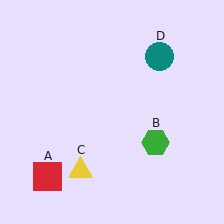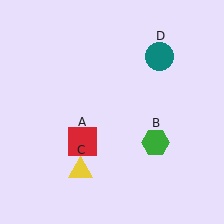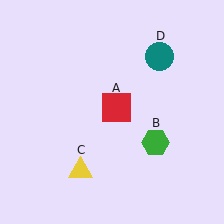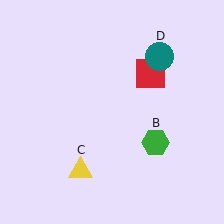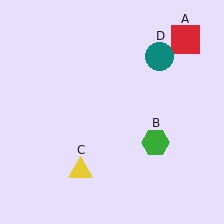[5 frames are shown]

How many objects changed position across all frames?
1 object changed position: red square (object A).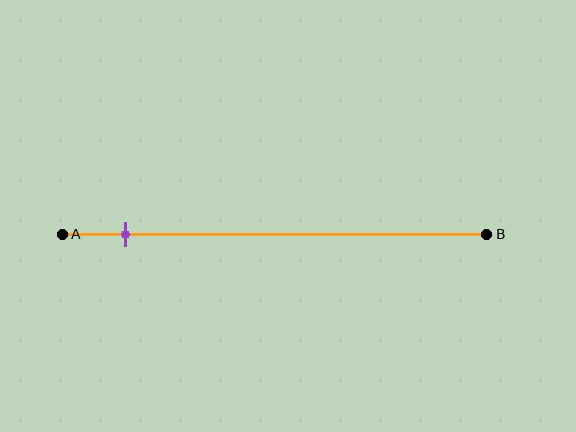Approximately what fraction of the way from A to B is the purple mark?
The purple mark is approximately 15% of the way from A to B.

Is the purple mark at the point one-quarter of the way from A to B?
No, the mark is at about 15% from A, not at the 25% one-quarter point.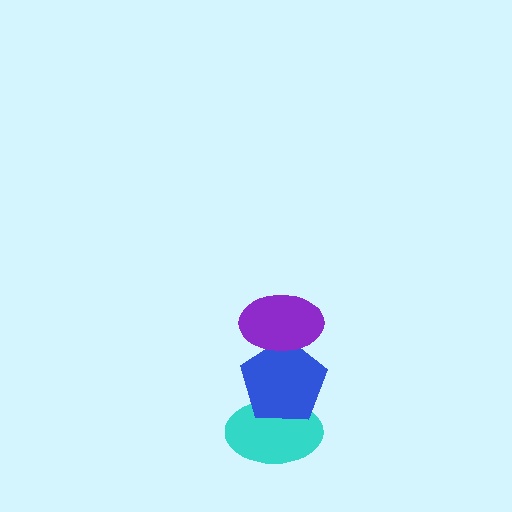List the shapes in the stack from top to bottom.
From top to bottom: the purple ellipse, the blue pentagon, the cyan ellipse.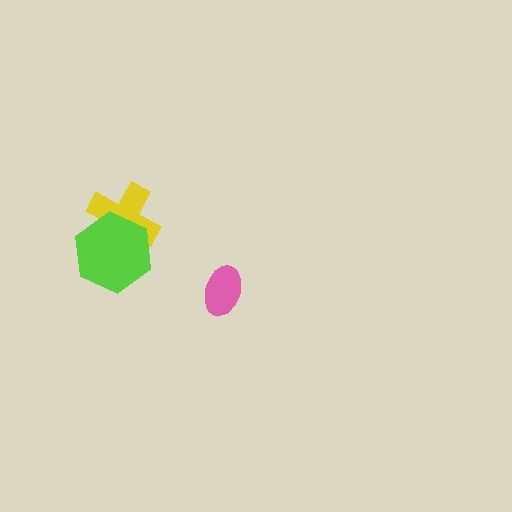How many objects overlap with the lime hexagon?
1 object overlaps with the lime hexagon.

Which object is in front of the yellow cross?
The lime hexagon is in front of the yellow cross.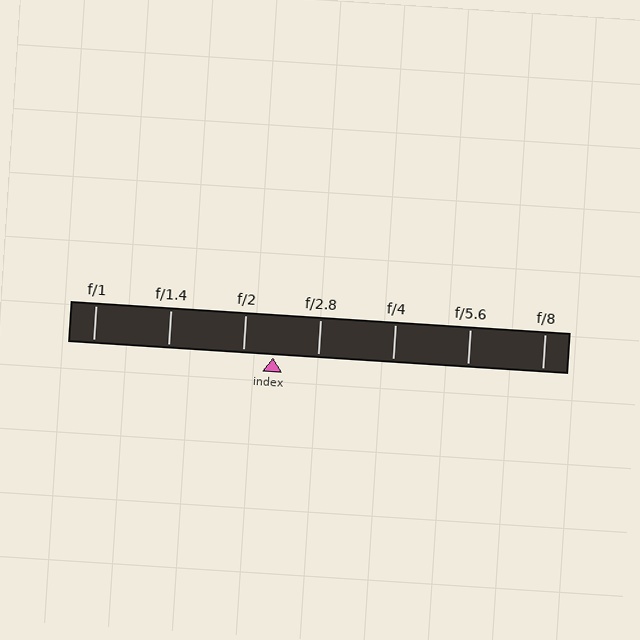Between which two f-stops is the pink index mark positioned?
The index mark is between f/2 and f/2.8.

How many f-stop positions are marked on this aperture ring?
There are 7 f-stop positions marked.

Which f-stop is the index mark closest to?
The index mark is closest to f/2.